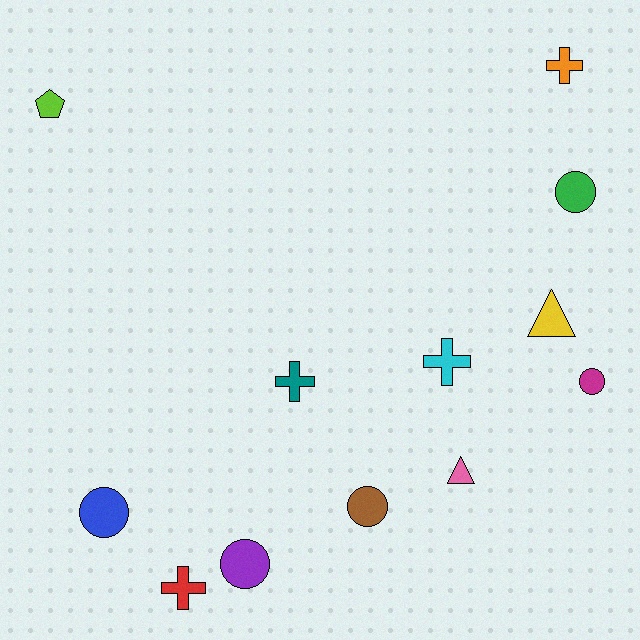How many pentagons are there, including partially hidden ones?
There is 1 pentagon.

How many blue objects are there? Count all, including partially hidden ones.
There is 1 blue object.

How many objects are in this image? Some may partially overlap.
There are 12 objects.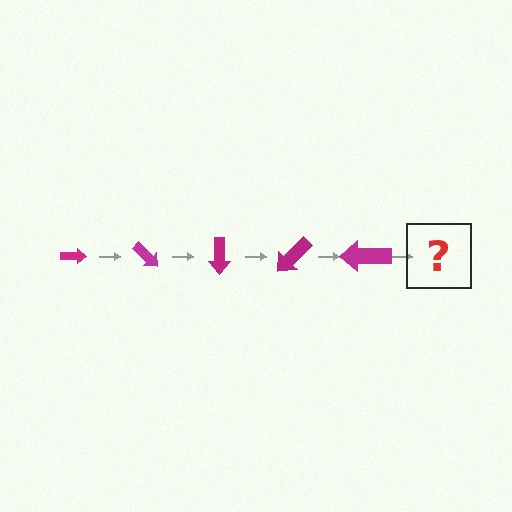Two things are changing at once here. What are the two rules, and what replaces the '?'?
The two rules are that the arrow grows larger each step and it rotates 45 degrees each step. The '?' should be an arrow, larger than the previous one and rotated 225 degrees from the start.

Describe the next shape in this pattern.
It should be an arrow, larger than the previous one and rotated 225 degrees from the start.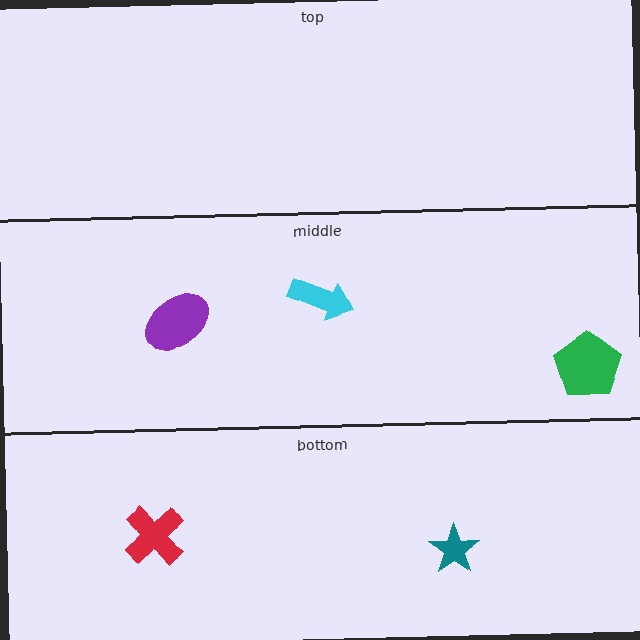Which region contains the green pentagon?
The middle region.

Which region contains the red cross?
The bottom region.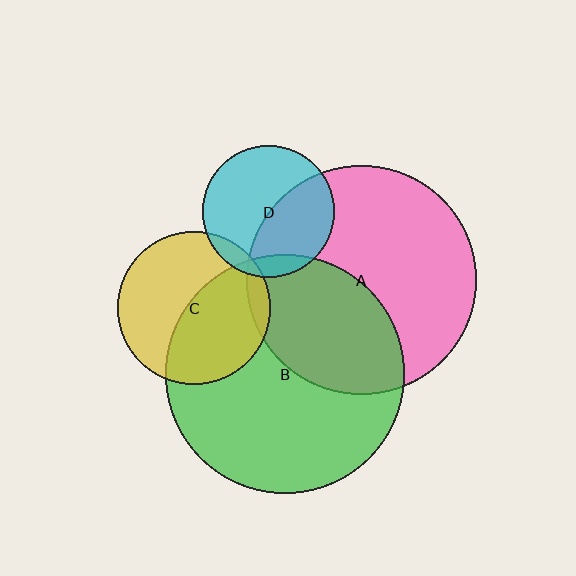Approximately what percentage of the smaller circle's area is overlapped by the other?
Approximately 50%.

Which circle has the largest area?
Circle B (green).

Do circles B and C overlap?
Yes.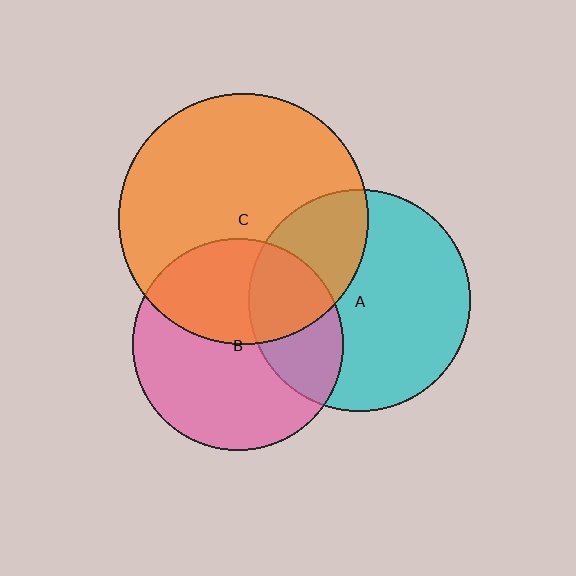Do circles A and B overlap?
Yes.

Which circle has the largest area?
Circle C (orange).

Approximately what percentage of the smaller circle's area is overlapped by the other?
Approximately 30%.